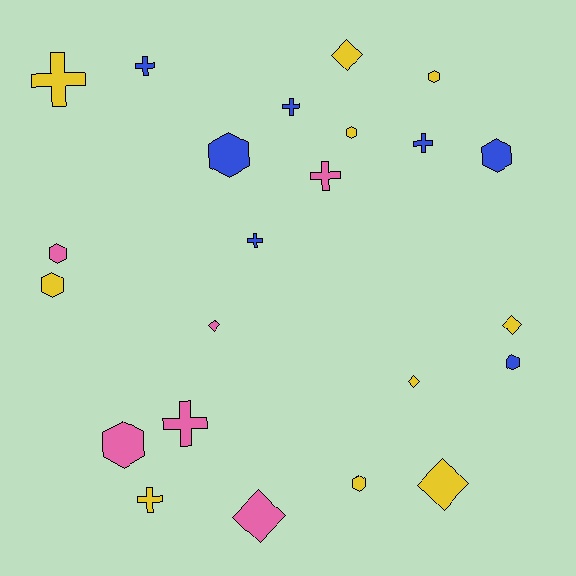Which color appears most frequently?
Yellow, with 10 objects.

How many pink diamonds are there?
There are 2 pink diamonds.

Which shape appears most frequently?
Hexagon, with 9 objects.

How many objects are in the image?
There are 23 objects.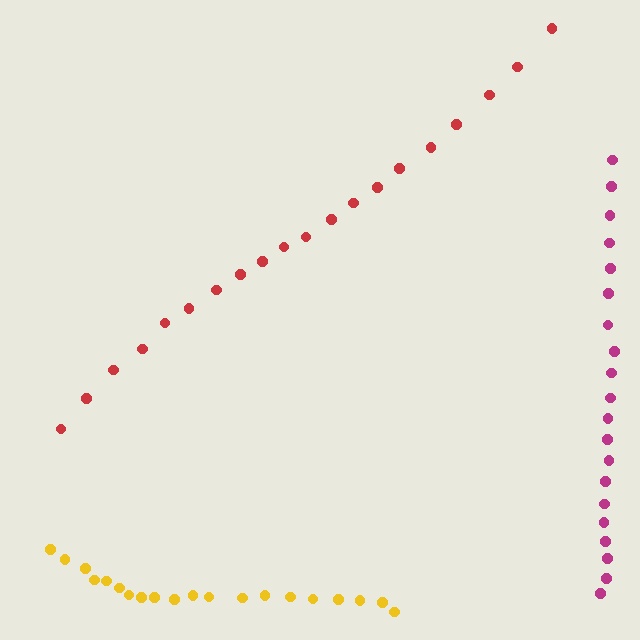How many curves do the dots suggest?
There are 3 distinct paths.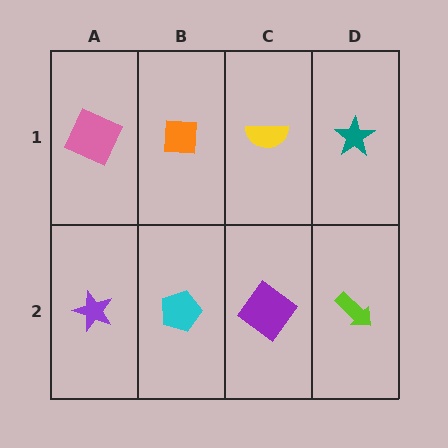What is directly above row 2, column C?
A yellow semicircle.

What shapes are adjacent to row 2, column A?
A pink square (row 1, column A), a cyan pentagon (row 2, column B).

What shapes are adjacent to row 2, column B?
An orange square (row 1, column B), a purple star (row 2, column A), a purple diamond (row 2, column C).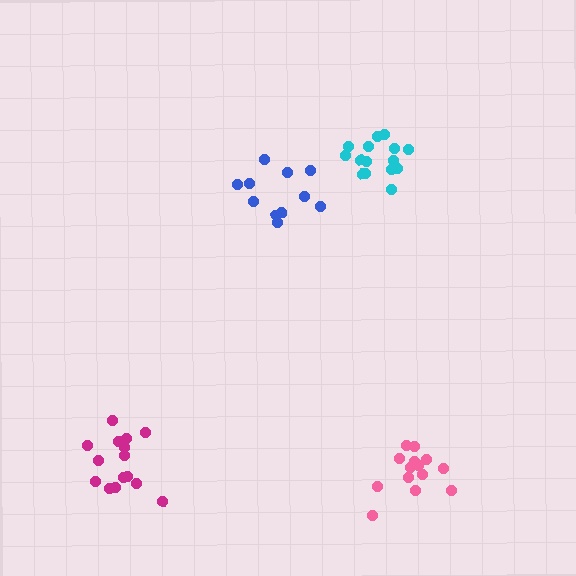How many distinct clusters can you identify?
There are 4 distinct clusters.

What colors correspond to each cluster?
The clusters are colored: blue, cyan, pink, magenta.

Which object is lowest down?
The pink cluster is bottommost.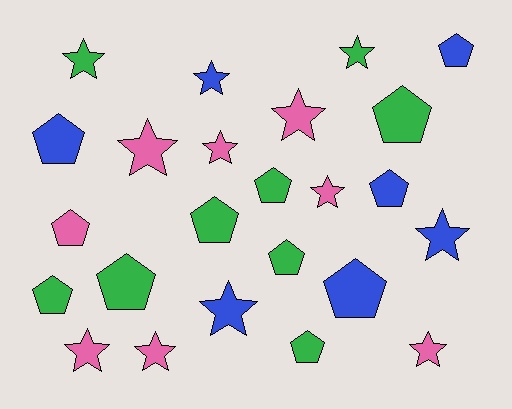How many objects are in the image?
There are 24 objects.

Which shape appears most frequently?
Star, with 12 objects.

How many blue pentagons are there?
There are 4 blue pentagons.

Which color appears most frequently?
Green, with 9 objects.